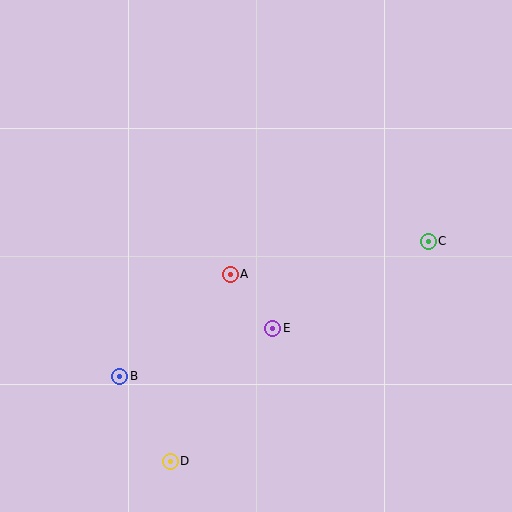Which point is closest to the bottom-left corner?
Point D is closest to the bottom-left corner.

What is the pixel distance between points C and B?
The distance between C and B is 337 pixels.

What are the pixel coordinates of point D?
Point D is at (170, 461).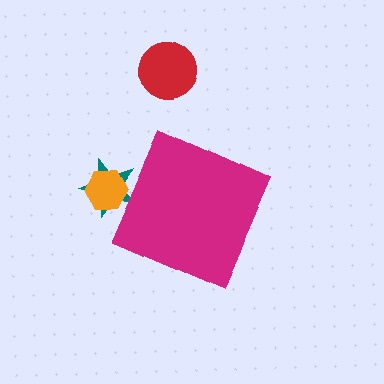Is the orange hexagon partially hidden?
Yes, the orange hexagon is partially hidden behind the magenta diamond.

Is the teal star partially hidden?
Yes, the teal star is partially hidden behind the magenta diamond.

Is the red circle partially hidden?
No, the red circle is fully visible.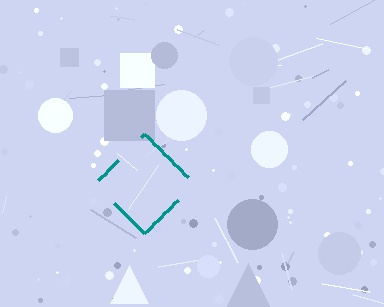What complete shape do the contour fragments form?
The contour fragments form a diamond.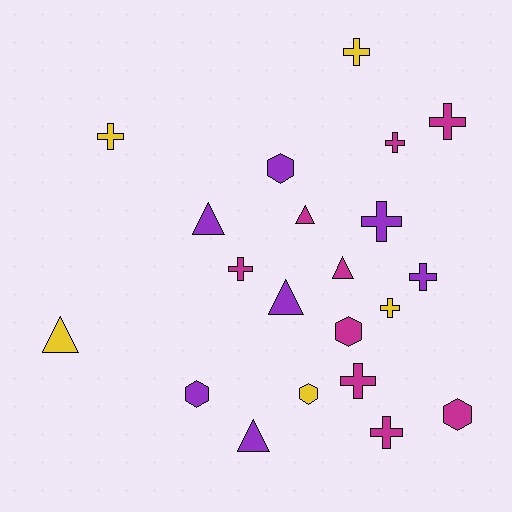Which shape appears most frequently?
Cross, with 10 objects.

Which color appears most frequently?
Magenta, with 9 objects.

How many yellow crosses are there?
There are 3 yellow crosses.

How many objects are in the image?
There are 21 objects.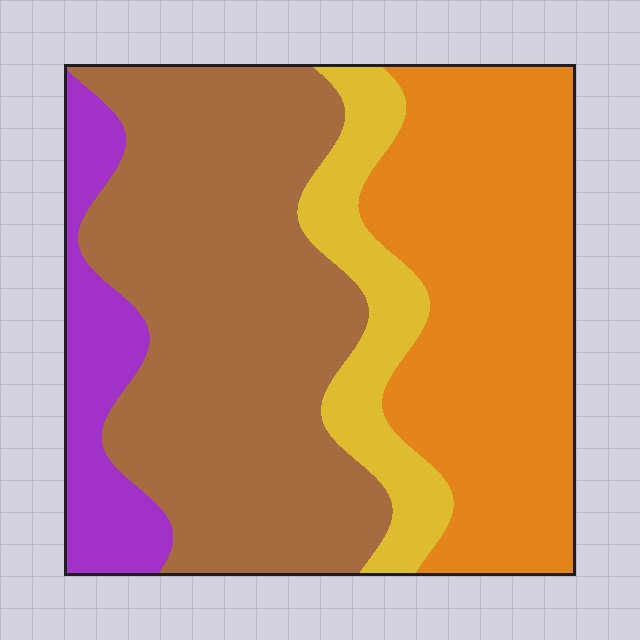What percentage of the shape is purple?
Purple covers around 10% of the shape.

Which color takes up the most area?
Brown, at roughly 45%.